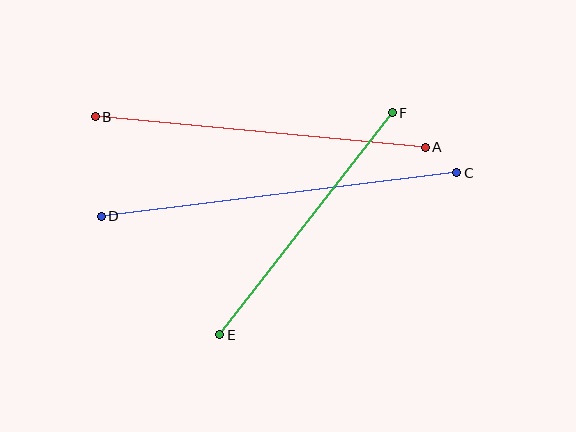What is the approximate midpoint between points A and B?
The midpoint is at approximately (260, 132) pixels.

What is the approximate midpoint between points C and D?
The midpoint is at approximately (279, 194) pixels.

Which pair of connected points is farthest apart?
Points C and D are farthest apart.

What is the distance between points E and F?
The distance is approximately 281 pixels.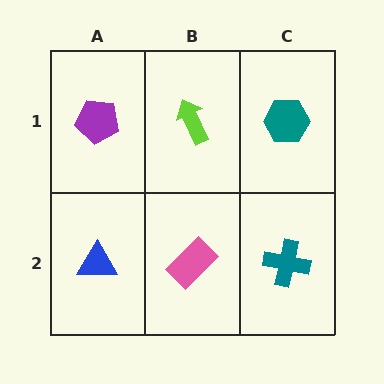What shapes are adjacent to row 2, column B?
A lime arrow (row 1, column B), a blue triangle (row 2, column A), a teal cross (row 2, column C).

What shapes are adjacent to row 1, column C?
A teal cross (row 2, column C), a lime arrow (row 1, column B).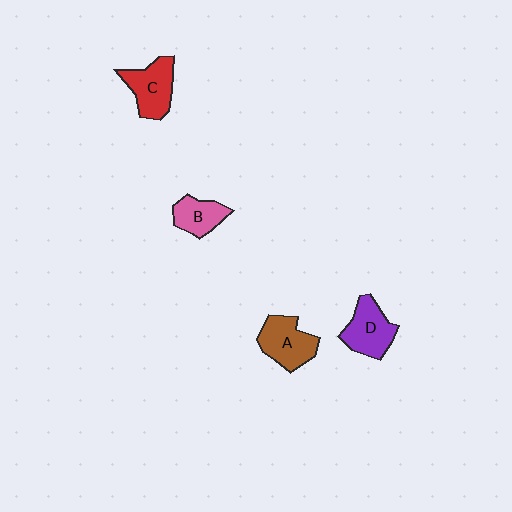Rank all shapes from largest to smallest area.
From largest to smallest: A (brown), D (purple), C (red), B (pink).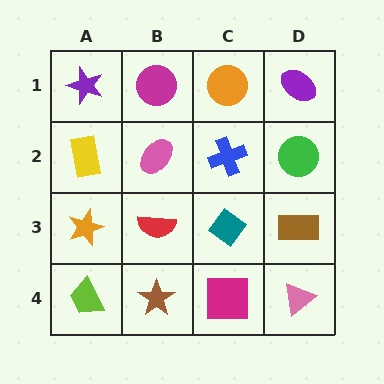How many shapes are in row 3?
4 shapes.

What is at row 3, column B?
A red semicircle.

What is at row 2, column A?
A yellow rectangle.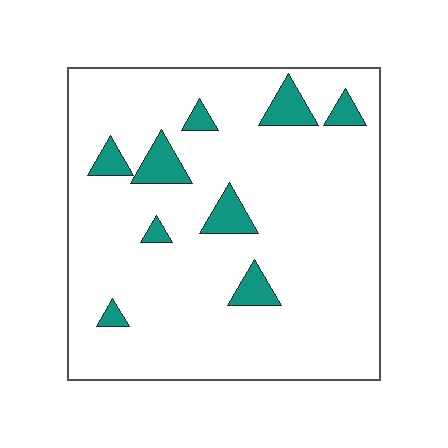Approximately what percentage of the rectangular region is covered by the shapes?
Approximately 10%.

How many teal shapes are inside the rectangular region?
9.